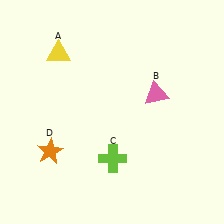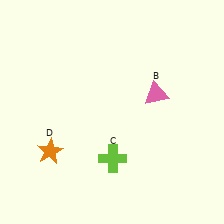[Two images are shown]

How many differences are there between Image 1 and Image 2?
There is 1 difference between the two images.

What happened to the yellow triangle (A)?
The yellow triangle (A) was removed in Image 2. It was in the top-left area of Image 1.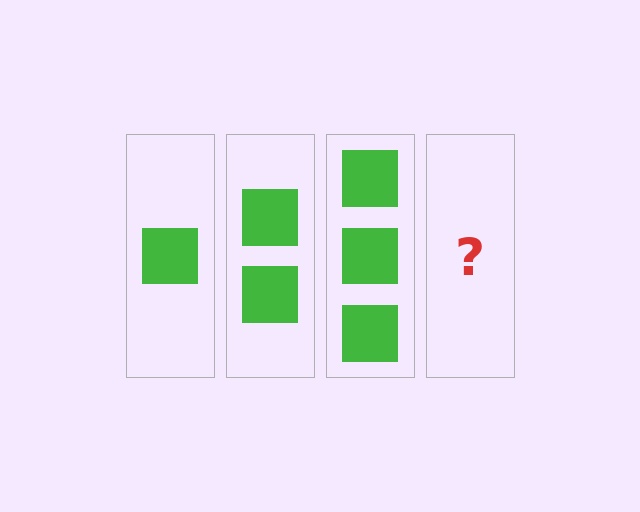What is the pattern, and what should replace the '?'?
The pattern is that each step adds one more square. The '?' should be 4 squares.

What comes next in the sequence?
The next element should be 4 squares.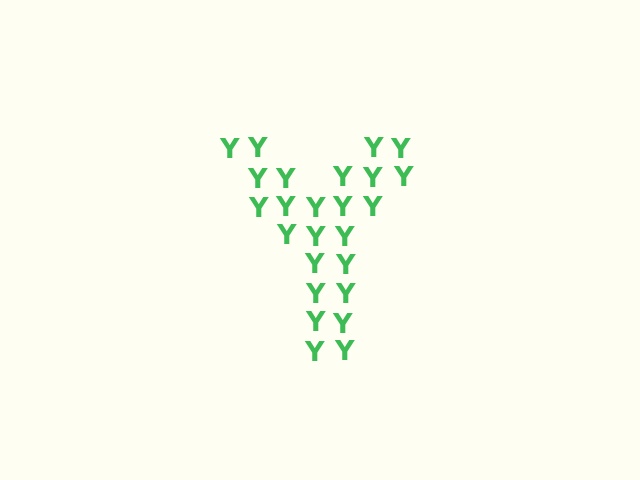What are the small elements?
The small elements are letter Y's.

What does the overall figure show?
The overall figure shows the letter Y.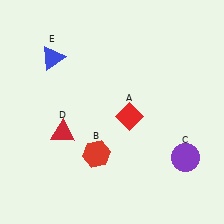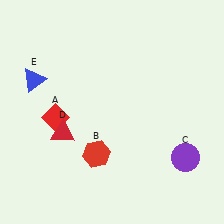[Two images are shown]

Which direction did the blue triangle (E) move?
The blue triangle (E) moved down.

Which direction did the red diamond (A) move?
The red diamond (A) moved left.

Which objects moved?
The objects that moved are: the red diamond (A), the blue triangle (E).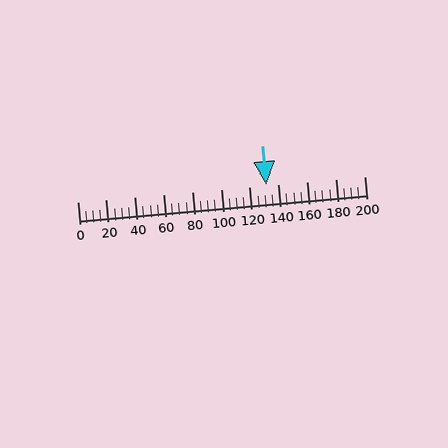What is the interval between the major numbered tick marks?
The major tick marks are spaced 20 units apart.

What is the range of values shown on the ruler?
The ruler shows values from 0 to 200.